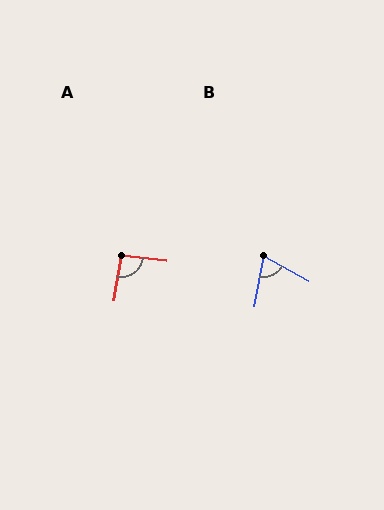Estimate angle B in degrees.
Approximately 71 degrees.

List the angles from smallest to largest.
B (71°), A (93°).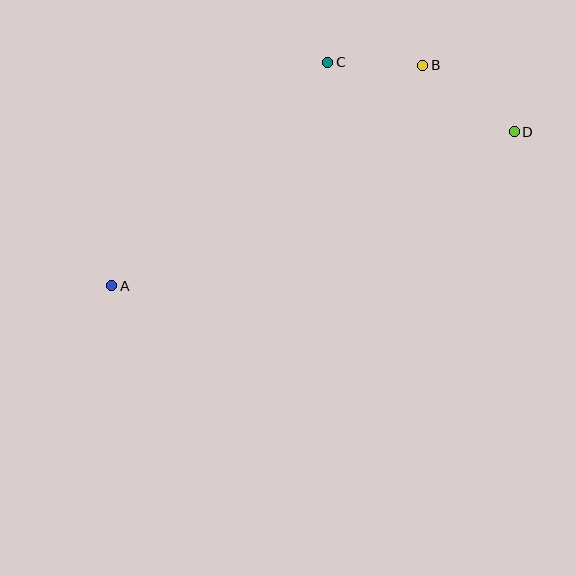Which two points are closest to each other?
Points B and C are closest to each other.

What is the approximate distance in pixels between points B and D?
The distance between B and D is approximately 113 pixels.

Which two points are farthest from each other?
Points A and D are farthest from each other.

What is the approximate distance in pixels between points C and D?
The distance between C and D is approximately 199 pixels.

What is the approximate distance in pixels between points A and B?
The distance between A and B is approximately 381 pixels.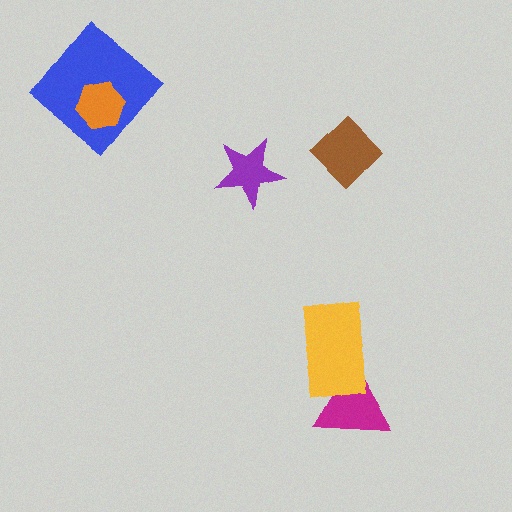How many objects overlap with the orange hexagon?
1 object overlaps with the orange hexagon.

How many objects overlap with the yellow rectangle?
1 object overlaps with the yellow rectangle.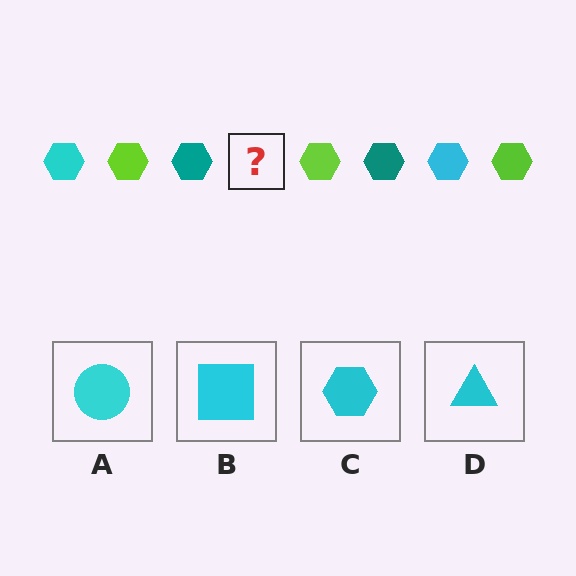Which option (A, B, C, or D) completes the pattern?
C.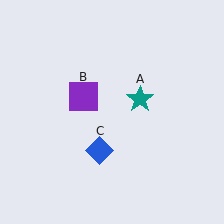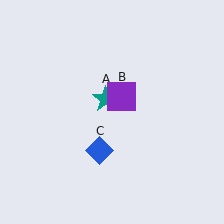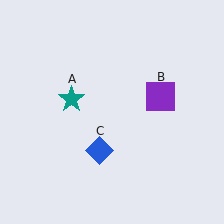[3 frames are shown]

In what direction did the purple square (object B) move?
The purple square (object B) moved right.